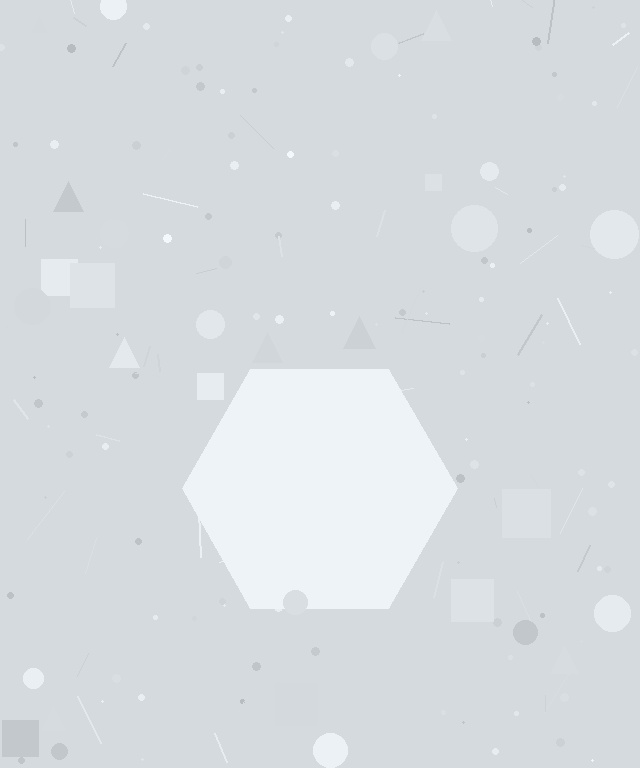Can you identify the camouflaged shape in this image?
The camouflaged shape is a hexagon.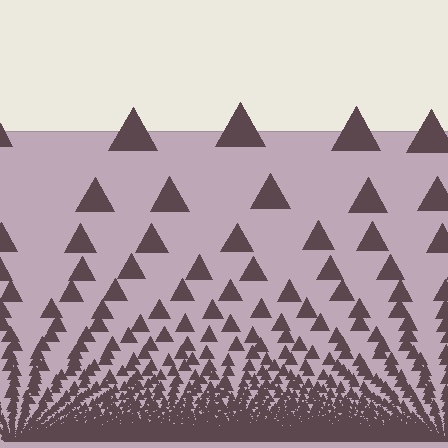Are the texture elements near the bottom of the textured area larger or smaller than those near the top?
Smaller. The gradient is inverted — elements near the bottom are smaller and denser.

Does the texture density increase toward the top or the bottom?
Density increases toward the bottom.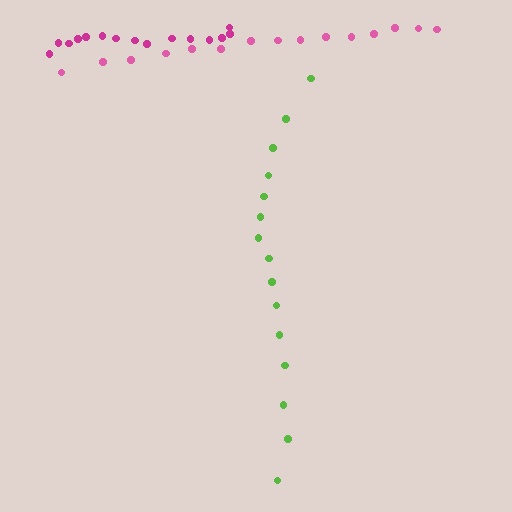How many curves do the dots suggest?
There are 3 distinct paths.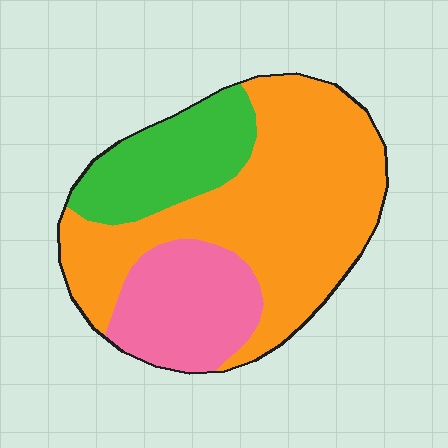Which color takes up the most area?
Orange, at roughly 55%.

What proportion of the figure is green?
Green takes up between a sixth and a third of the figure.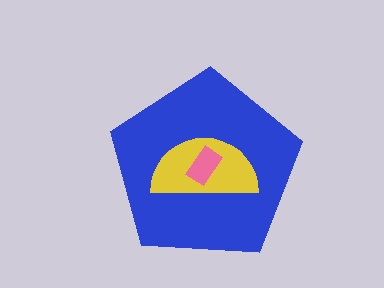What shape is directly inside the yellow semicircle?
The pink rectangle.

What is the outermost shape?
The blue pentagon.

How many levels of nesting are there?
3.